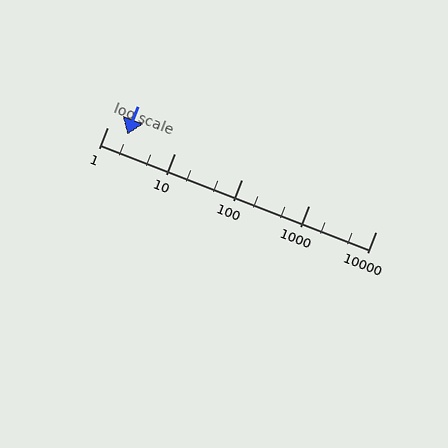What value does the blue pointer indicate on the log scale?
The pointer indicates approximately 2.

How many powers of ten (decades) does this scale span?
The scale spans 4 decades, from 1 to 10000.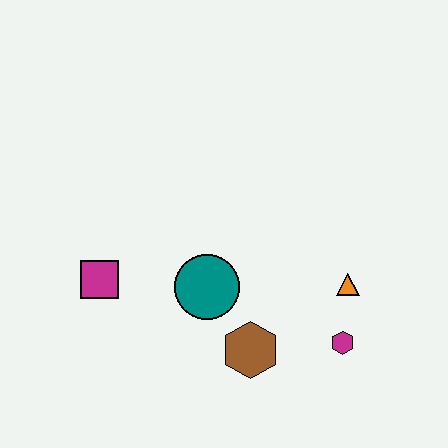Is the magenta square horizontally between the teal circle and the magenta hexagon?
No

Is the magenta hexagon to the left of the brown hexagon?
No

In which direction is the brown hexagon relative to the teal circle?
The brown hexagon is below the teal circle.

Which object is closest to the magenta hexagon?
The orange triangle is closest to the magenta hexagon.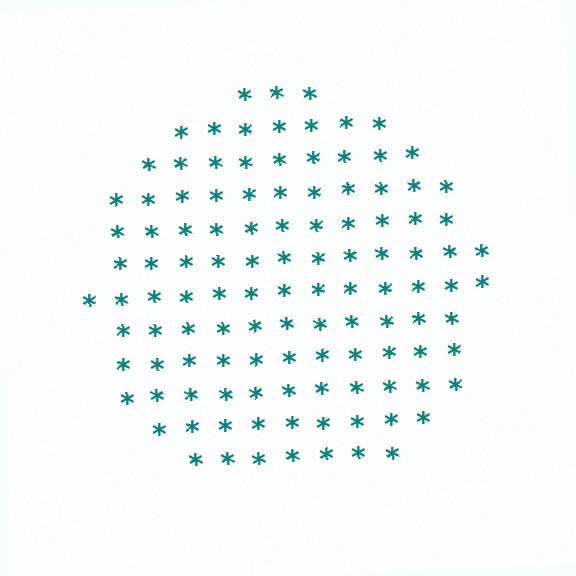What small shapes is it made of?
It is made of small asterisks.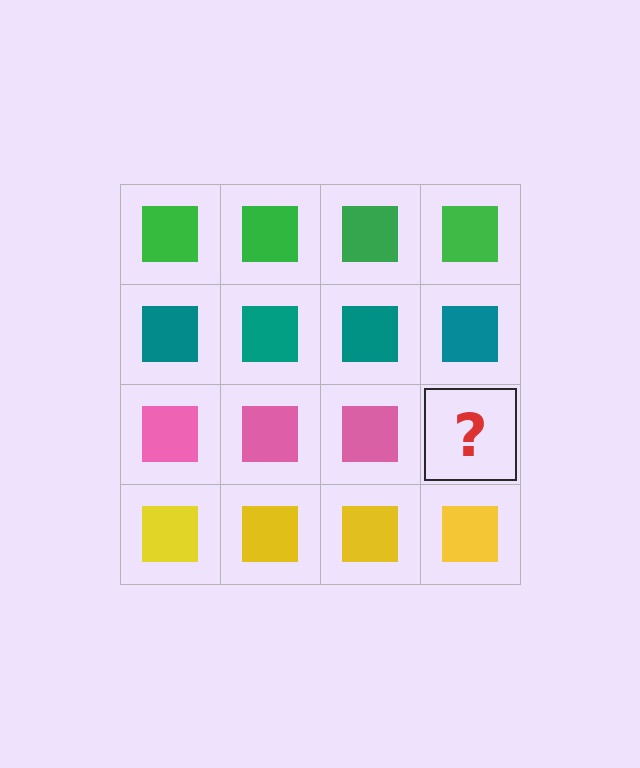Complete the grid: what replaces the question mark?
The question mark should be replaced with a pink square.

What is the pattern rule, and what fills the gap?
The rule is that each row has a consistent color. The gap should be filled with a pink square.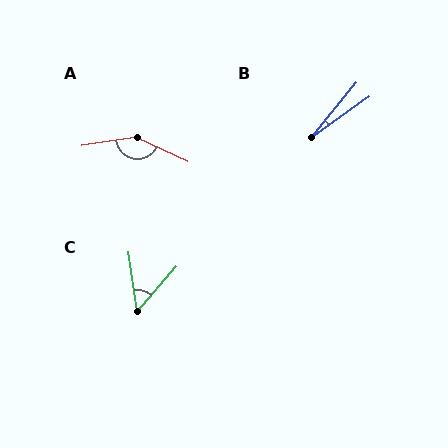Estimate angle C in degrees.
Approximately 49 degrees.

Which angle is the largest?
A, at approximately 147 degrees.